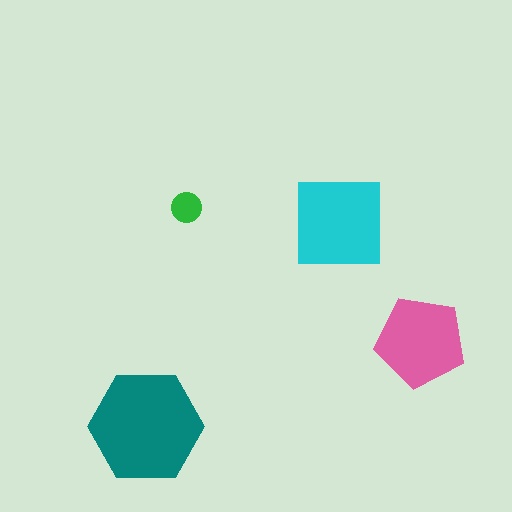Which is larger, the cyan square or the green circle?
The cyan square.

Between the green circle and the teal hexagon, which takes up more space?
The teal hexagon.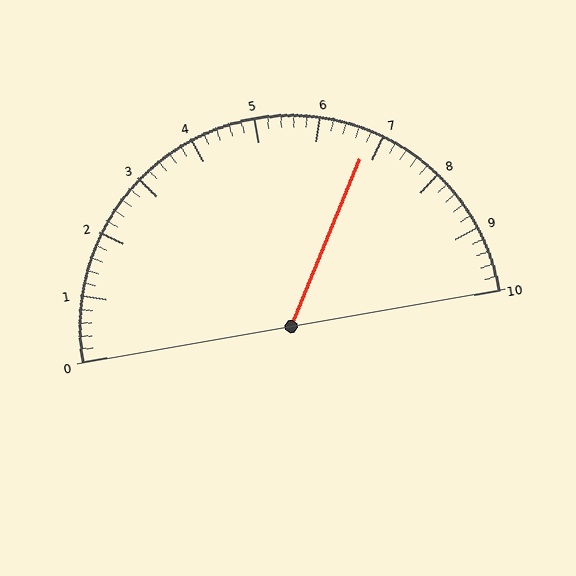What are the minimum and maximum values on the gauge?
The gauge ranges from 0 to 10.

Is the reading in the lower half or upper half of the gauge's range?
The reading is in the upper half of the range (0 to 10).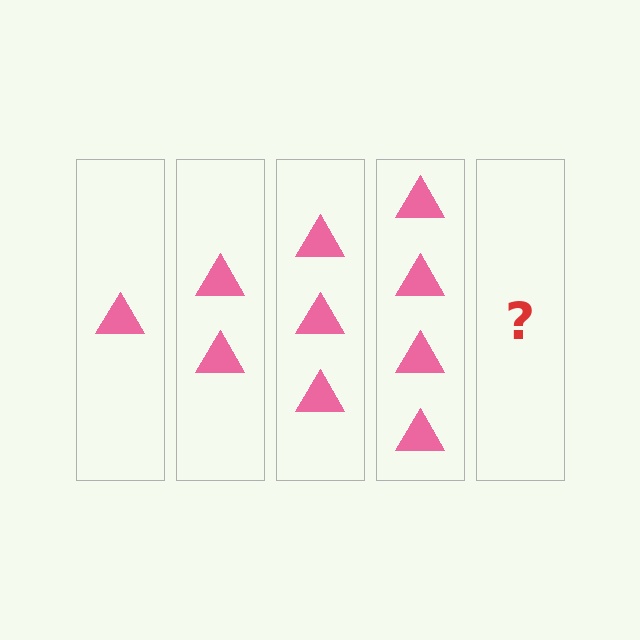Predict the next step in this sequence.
The next step is 5 triangles.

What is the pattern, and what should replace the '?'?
The pattern is that each step adds one more triangle. The '?' should be 5 triangles.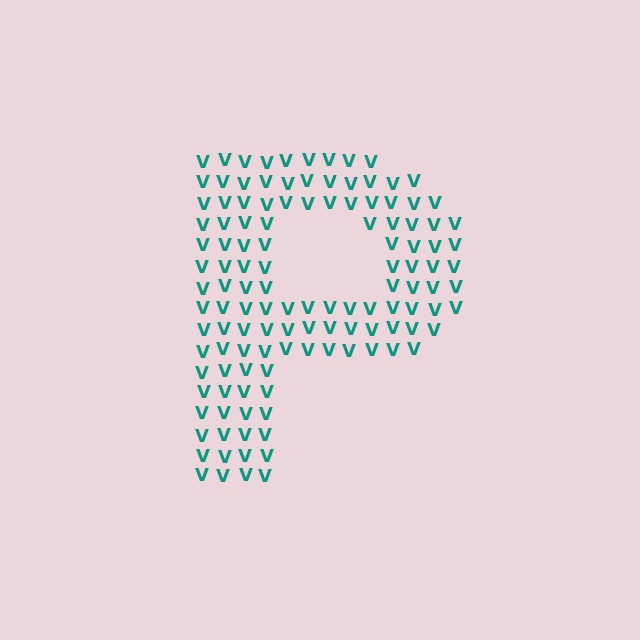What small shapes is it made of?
It is made of small letter V's.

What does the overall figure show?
The overall figure shows the letter P.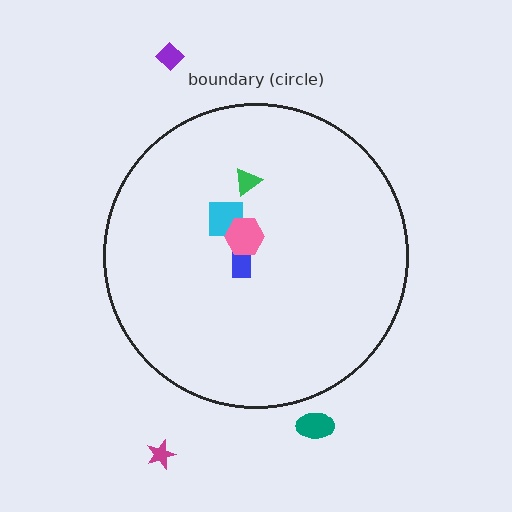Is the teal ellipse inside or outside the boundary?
Outside.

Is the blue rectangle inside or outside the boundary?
Inside.